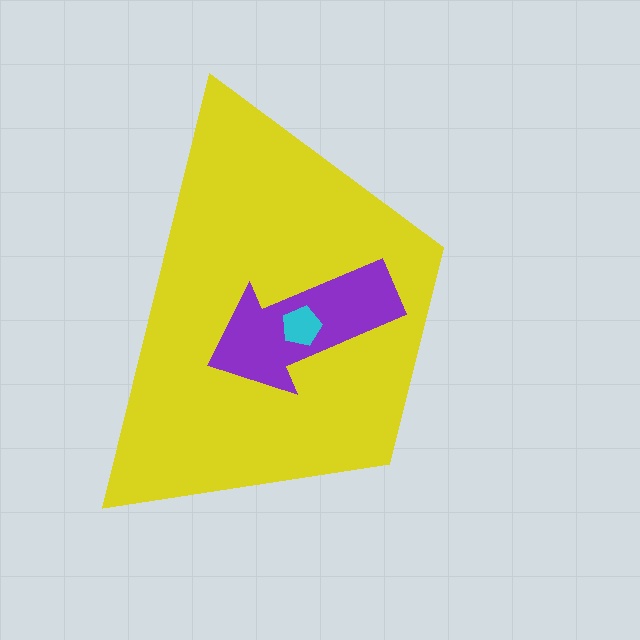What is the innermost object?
The cyan pentagon.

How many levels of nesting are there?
3.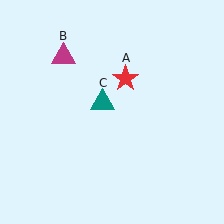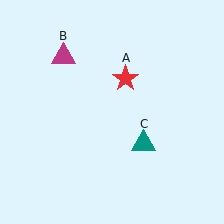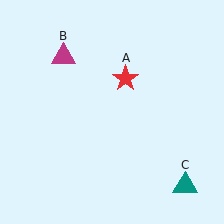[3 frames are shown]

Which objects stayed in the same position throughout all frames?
Red star (object A) and magenta triangle (object B) remained stationary.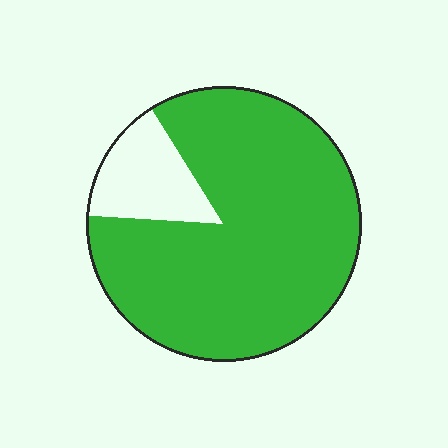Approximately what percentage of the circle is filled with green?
Approximately 85%.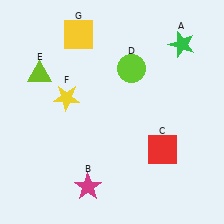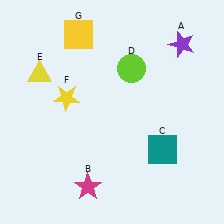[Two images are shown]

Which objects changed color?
A changed from green to purple. C changed from red to teal. E changed from lime to yellow.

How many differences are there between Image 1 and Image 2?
There are 3 differences between the two images.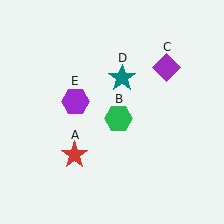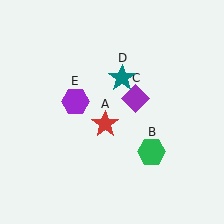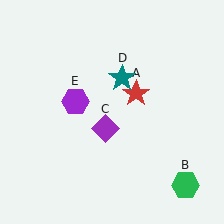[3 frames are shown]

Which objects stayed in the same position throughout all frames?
Teal star (object D) and purple hexagon (object E) remained stationary.